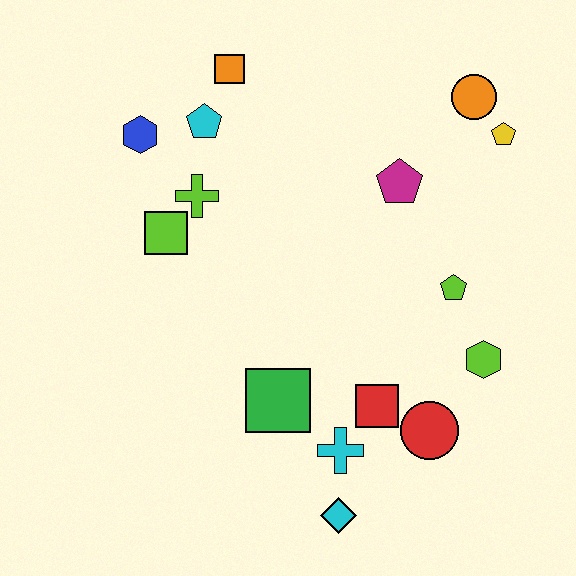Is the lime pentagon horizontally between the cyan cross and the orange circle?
Yes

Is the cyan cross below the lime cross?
Yes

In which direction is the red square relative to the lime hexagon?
The red square is to the left of the lime hexagon.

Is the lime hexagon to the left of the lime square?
No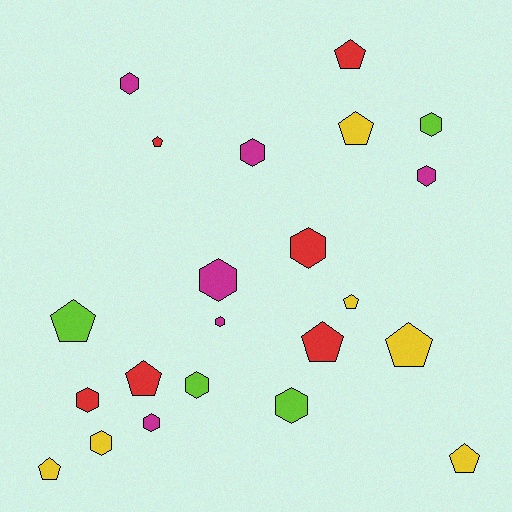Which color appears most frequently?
Magenta, with 6 objects.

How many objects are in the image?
There are 22 objects.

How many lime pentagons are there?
There is 1 lime pentagon.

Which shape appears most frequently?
Hexagon, with 12 objects.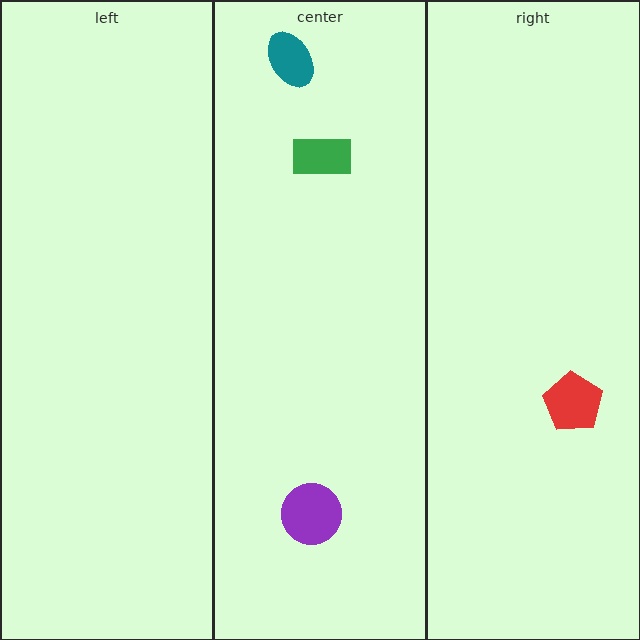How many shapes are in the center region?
3.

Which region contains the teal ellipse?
The center region.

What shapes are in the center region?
The green rectangle, the purple circle, the teal ellipse.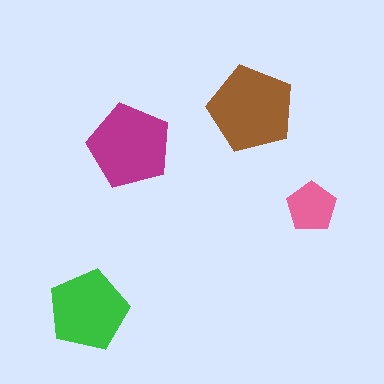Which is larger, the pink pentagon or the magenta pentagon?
The magenta one.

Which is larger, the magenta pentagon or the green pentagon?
The magenta one.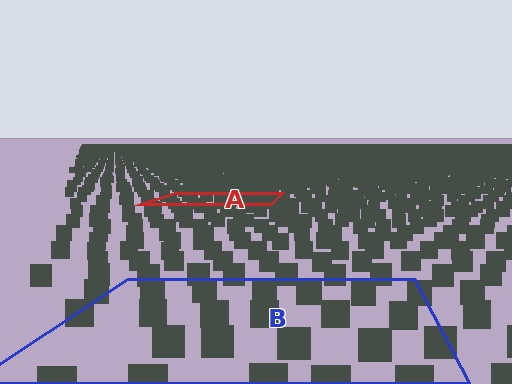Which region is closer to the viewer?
Region B is closer. The texture elements there are larger and more spread out.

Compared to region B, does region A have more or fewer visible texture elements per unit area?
Region A has more texture elements per unit area — they are packed more densely because it is farther away.